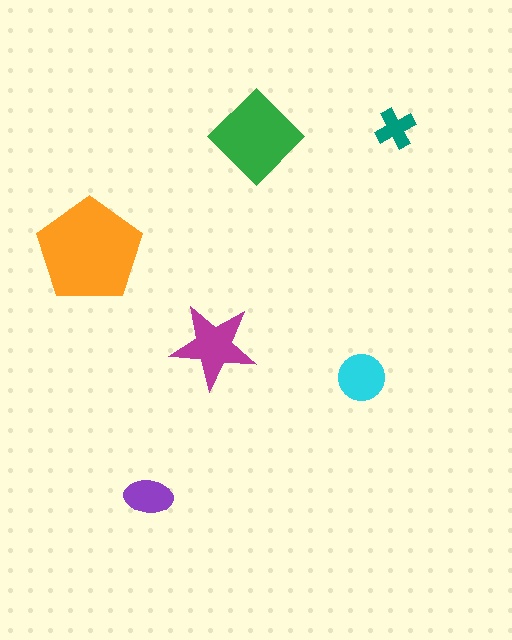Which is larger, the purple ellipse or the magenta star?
The magenta star.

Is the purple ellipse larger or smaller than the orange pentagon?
Smaller.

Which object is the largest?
The orange pentagon.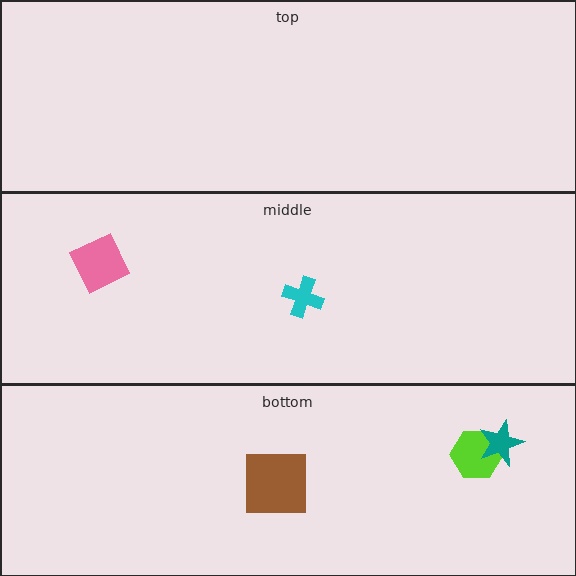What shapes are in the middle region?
The pink diamond, the cyan cross.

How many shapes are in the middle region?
2.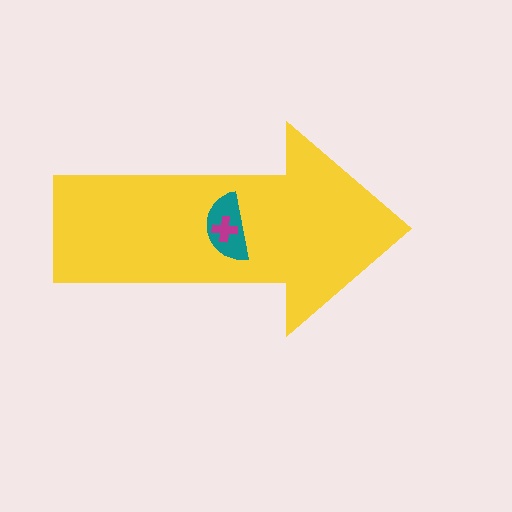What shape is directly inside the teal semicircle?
The magenta cross.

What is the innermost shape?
The magenta cross.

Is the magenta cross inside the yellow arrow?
Yes.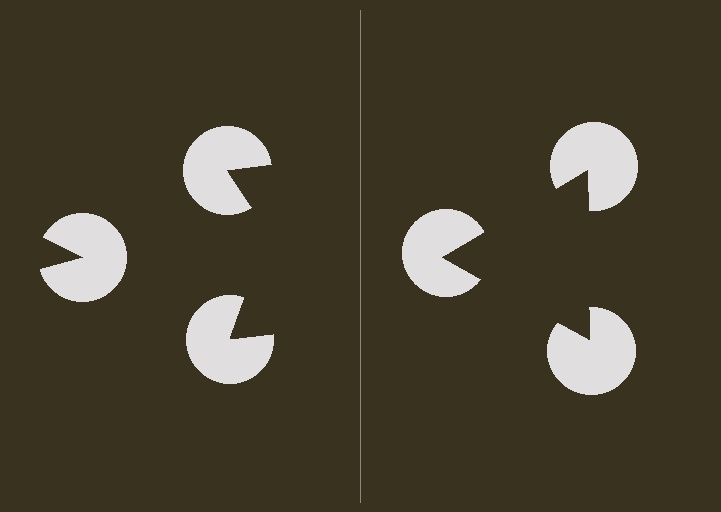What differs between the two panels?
The pac-man discs are positioned identically on both sides; only the wedge orientations differ. On the right they align to a triangle; on the left they are misaligned.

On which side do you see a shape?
An illusory triangle appears on the right side. On the left side the wedge cuts are rotated, so no coherent shape forms.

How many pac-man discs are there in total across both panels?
6 — 3 on each side.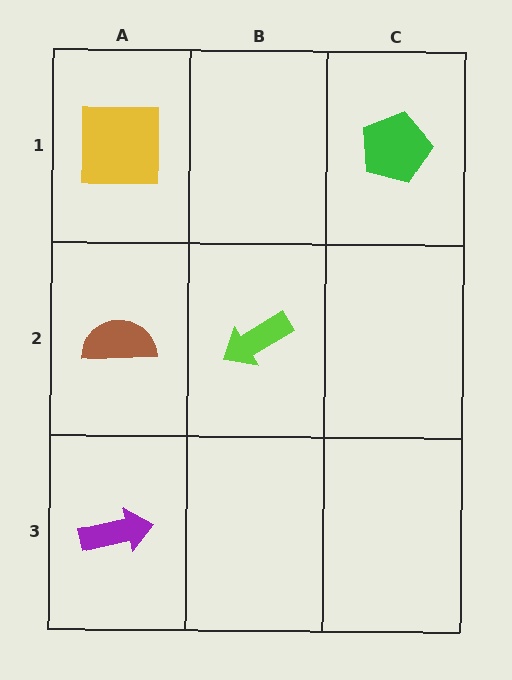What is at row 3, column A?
A purple arrow.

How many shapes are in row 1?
2 shapes.